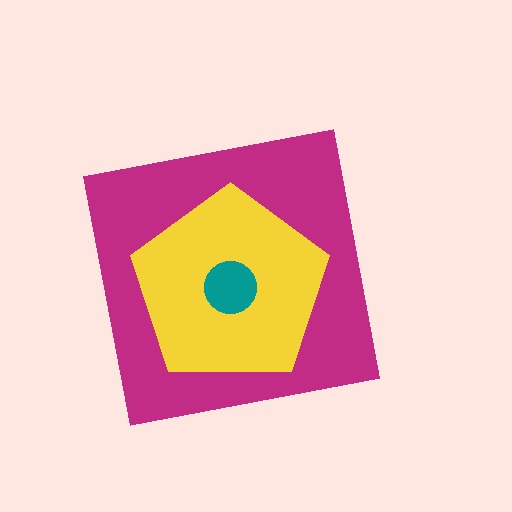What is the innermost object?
The teal circle.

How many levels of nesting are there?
3.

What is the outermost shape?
The magenta square.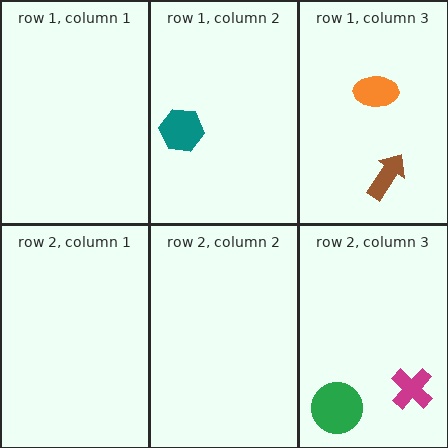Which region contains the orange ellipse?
The row 1, column 3 region.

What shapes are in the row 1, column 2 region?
The teal hexagon.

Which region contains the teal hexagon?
The row 1, column 2 region.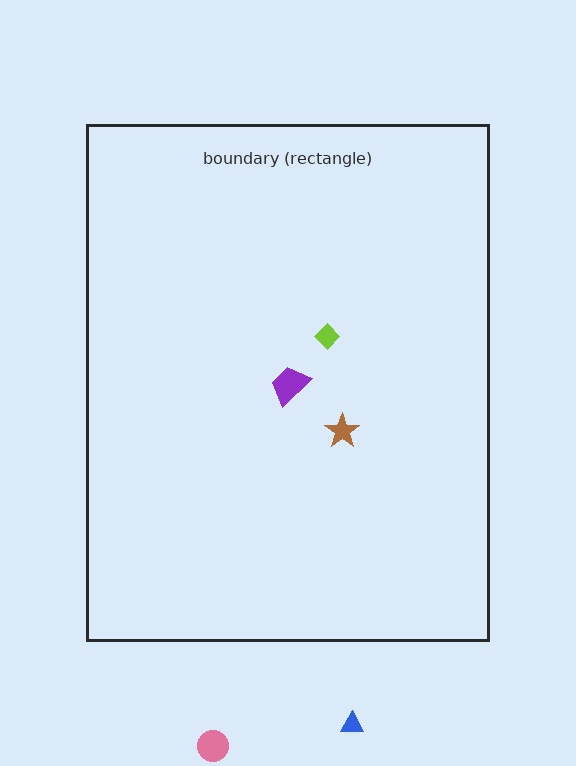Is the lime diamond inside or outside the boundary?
Inside.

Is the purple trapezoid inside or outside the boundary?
Inside.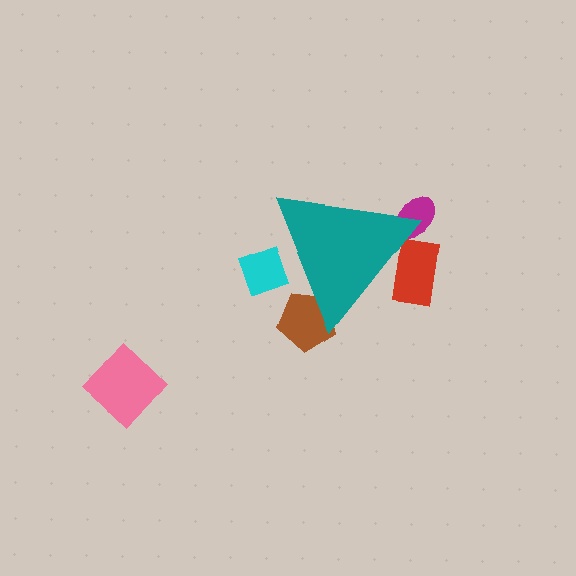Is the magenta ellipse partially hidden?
Yes, the magenta ellipse is partially hidden behind the teal triangle.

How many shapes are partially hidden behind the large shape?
4 shapes are partially hidden.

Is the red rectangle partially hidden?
Yes, the red rectangle is partially hidden behind the teal triangle.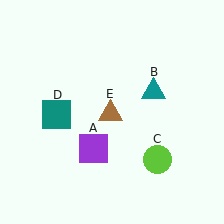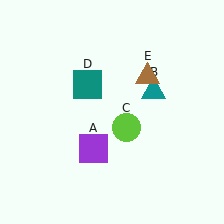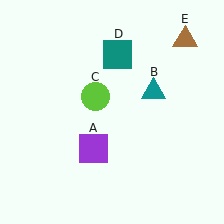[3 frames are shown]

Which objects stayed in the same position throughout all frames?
Purple square (object A) and teal triangle (object B) remained stationary.